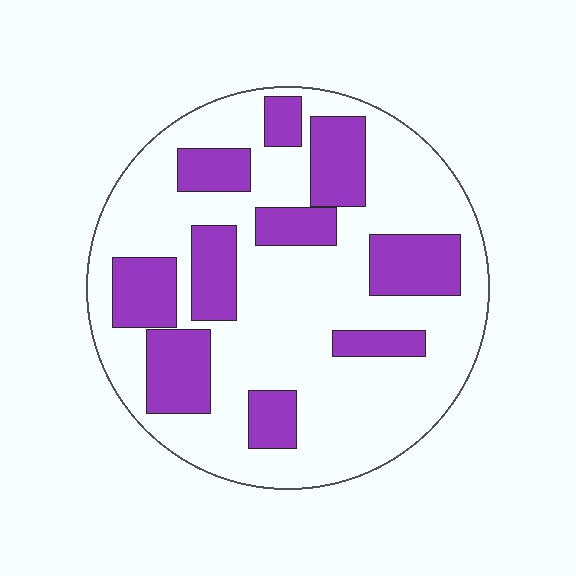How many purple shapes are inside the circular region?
10.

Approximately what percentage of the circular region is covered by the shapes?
Approximately 30%.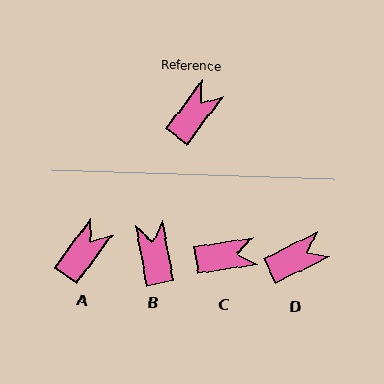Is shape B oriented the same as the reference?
No, it is off by about 47 degrees.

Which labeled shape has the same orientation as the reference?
A.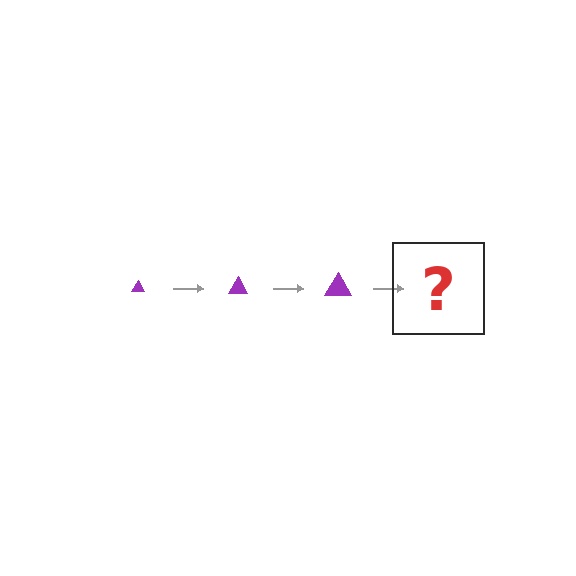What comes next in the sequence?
The next element should be a purple triangle, larger than the previous one.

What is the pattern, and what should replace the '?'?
The pattern is that the triangle gets progressively larger each step. The '?' should be a purple triangle, larger than the previous one.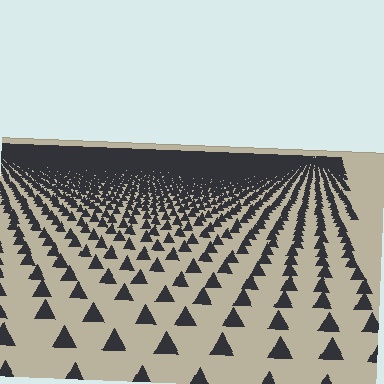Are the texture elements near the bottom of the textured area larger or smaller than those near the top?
Larger. Near the bottom, elements are closer to the viewer and appear at a bigger on-screen size.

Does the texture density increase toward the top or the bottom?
Density increases toward the top.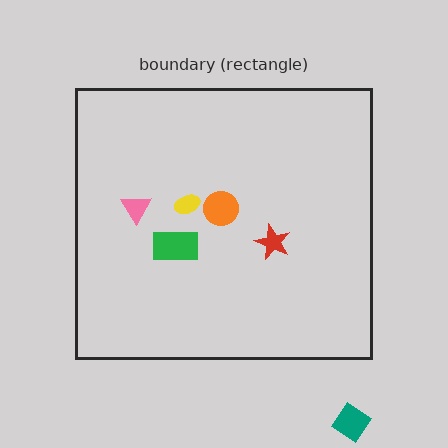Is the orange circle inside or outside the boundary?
Inside.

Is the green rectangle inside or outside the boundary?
Inside.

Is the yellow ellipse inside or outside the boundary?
Inside.